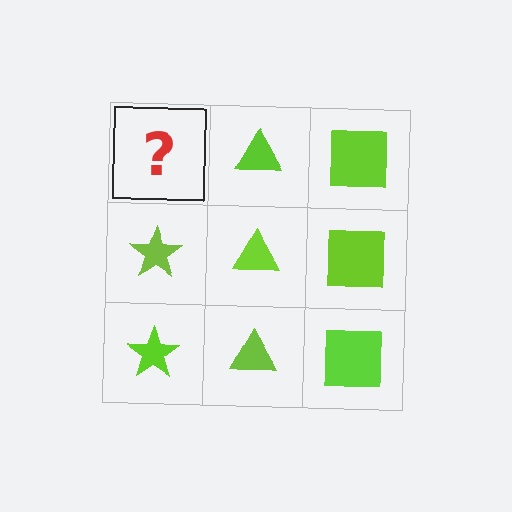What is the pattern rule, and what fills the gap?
The rule is that each column has a consistent shape. The gap should be filled with a lime star.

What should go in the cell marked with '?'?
The missing cell should contain a lime star.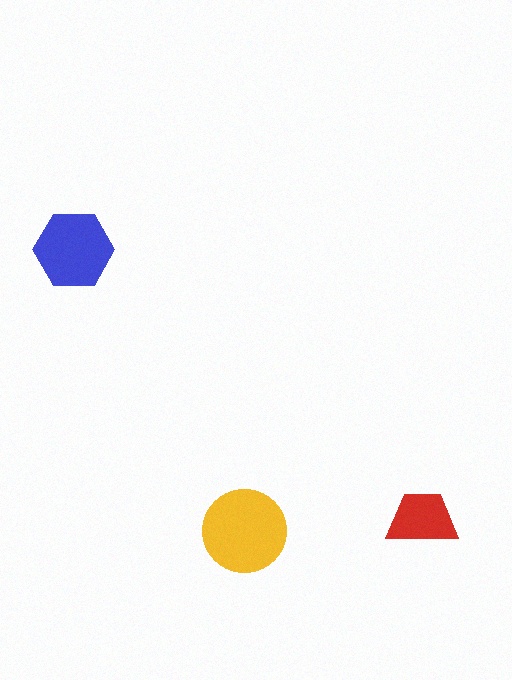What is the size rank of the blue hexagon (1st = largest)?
2nd.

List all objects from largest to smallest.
The yellow circle, the blue hexagon, the red trapezoid.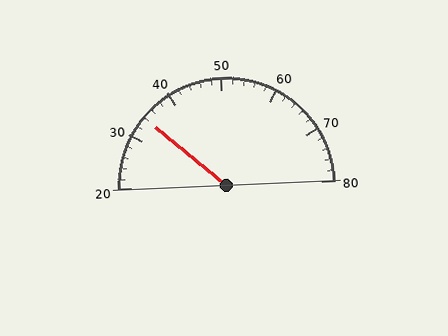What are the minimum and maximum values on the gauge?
The gauge ranges from 20 to 80.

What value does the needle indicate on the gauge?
The needle indicates approximately 34.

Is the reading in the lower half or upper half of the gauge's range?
The reading is in the lower half of the range (20 to 80).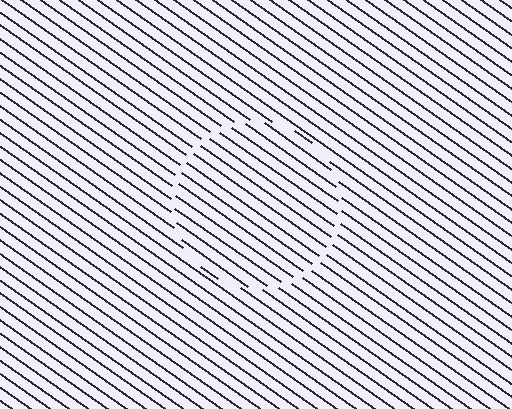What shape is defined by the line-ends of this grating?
An illusory circle. The interior of the shape contains the same grating, shifted by half a period — the contour is defined by the phase discontinuity where line-ends from the inner and outer gratings abut.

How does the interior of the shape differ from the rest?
The interior of the shape contains the same grating, shifted by half a period — the contour is defined by the phase discontinuity where line-ends from the inner and outer gratings abut.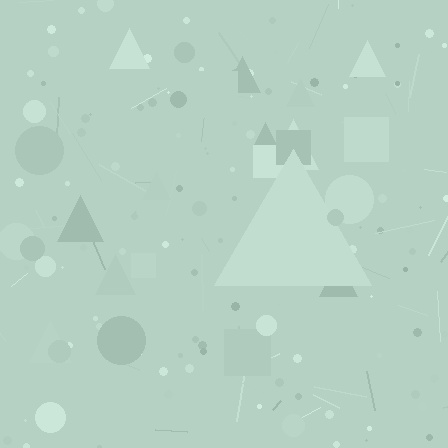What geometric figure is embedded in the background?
A triangle is embedded in the background.